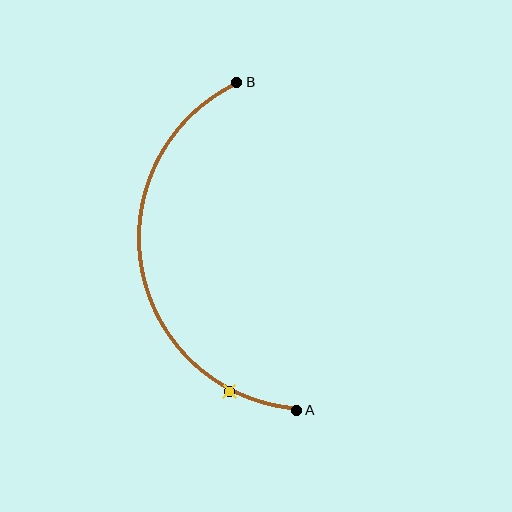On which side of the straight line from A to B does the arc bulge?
The arc bulges to the left of the straight line connecting A and B.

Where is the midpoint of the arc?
The arc midpoint is the point on the curve farthest from the straight line joining A and B. It sits to the left of that line.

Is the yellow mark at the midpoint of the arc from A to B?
No. The yellow mark lies on the arc but is closer to endpoint A. The arc midpoint would be at the point on the curve equidistant along the arc from both A and B.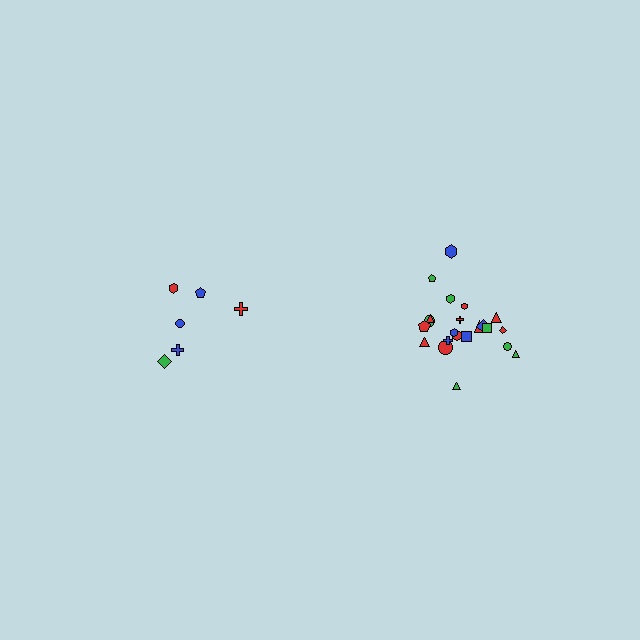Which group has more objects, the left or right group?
The right group.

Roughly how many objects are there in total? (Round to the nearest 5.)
Roughly 30 objects in total.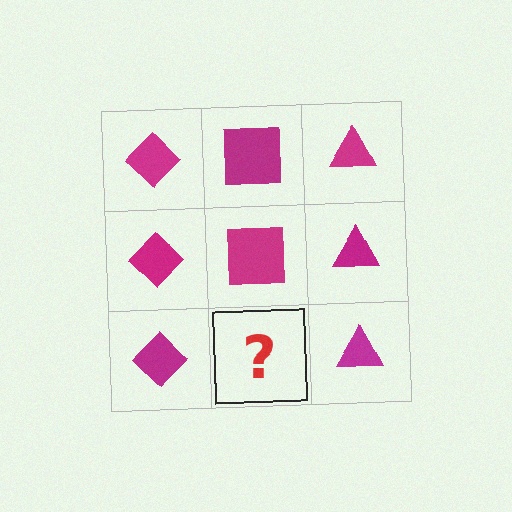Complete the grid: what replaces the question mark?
The question mark should be replaced with a magenta square.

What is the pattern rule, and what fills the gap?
The rule is that each column has a consistent shape. The gap should be filled with a magenta square.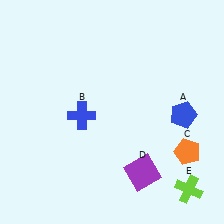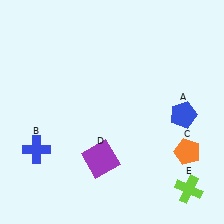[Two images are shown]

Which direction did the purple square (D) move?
The purple square (D) moved left.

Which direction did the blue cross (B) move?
The blue cross (B) moved left.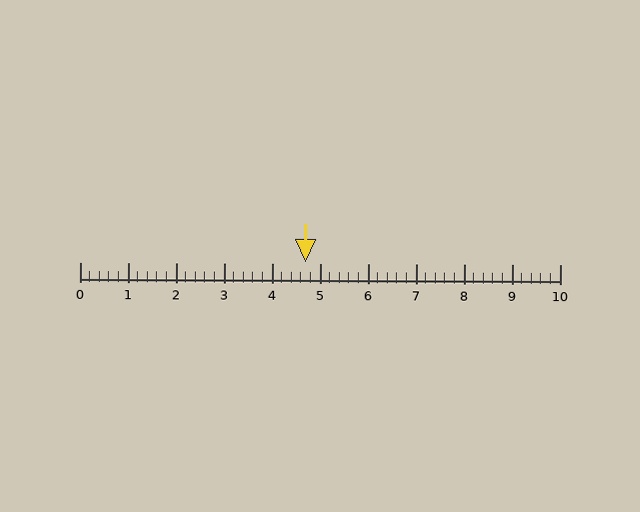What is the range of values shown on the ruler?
The ruler shows values from 0 to 10.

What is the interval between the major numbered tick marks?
The major tick marks are spaced 1 units apart.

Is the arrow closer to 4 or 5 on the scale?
The arrow is closer to 5.